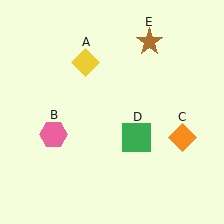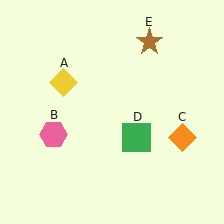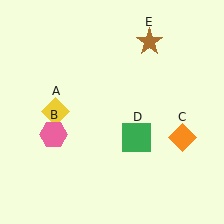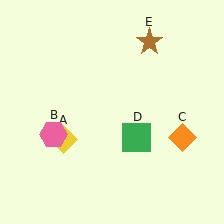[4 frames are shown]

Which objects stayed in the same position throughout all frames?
Pink hexagon (object B) and orange diamond (object C) and green square (object D) and brown star (object E) remained stationary.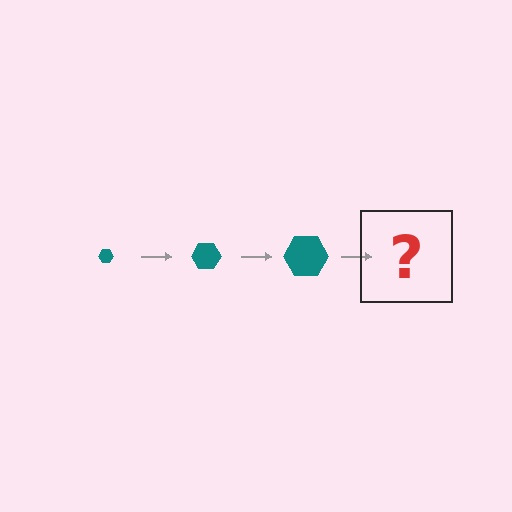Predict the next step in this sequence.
The next step is a teal hexagon, larger than the previous one.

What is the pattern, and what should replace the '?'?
The pattern is that the hexagon gets progressively larger each step. The '?' should be a teal hexagon, larger than the previous one.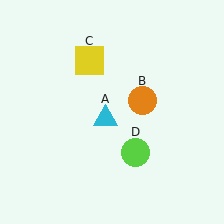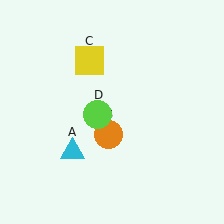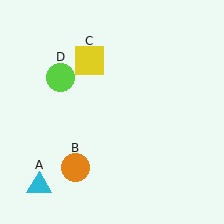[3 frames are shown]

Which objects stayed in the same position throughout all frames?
Yellow square (object C) remained stationary.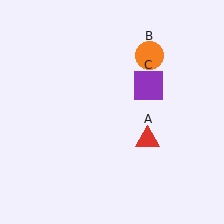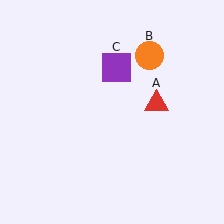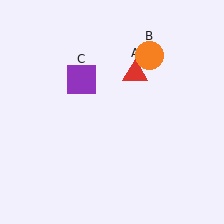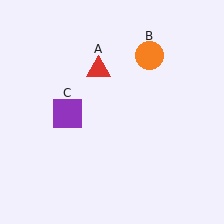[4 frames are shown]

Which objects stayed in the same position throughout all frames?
Orange circle (object B) remained stationary.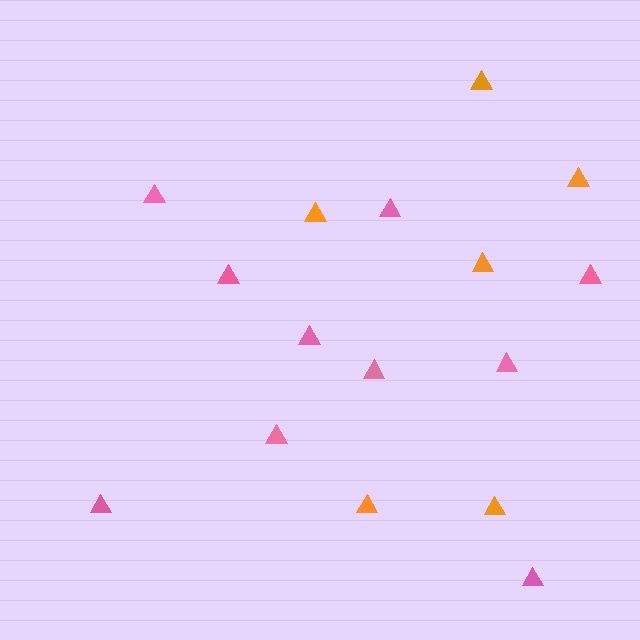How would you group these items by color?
There are 2 groups: one group of orange triangles (6) and one group of pink triangles (10).